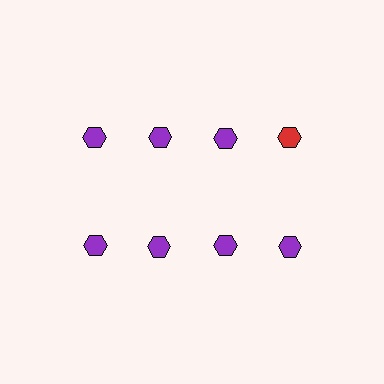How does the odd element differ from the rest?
It has a different color: red instead of purple.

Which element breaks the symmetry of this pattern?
The red hexagon in the top row, second from right column breaks the symmetry. All other shapes are purple hexagons.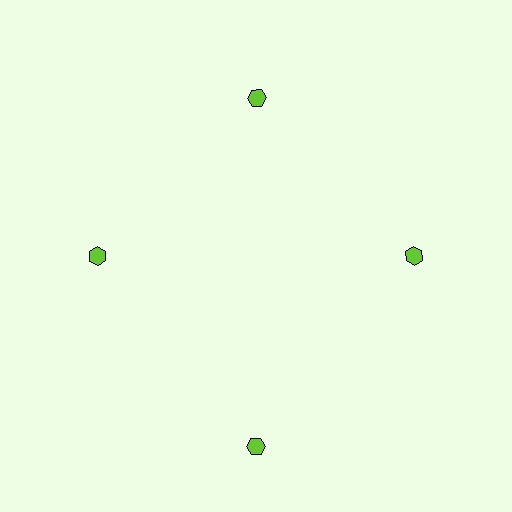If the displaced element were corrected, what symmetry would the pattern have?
It would have 4-fold rotational symmetry — the pattern would map onto itself every 90 degrees.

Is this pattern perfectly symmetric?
No. The 4 lime hexagons are arranged in a ring, but one element near the 6 o'clock position is pushed outward from the center, breaking the 4-fold rotational symmetry.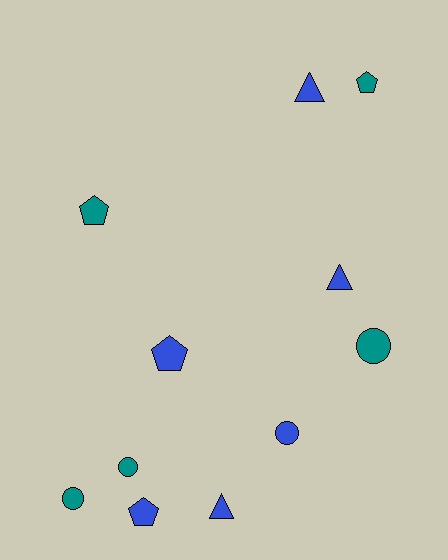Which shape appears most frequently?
Pentagon, with 4 objects.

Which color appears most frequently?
Blue, with 6 objects.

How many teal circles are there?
There are 3 teal circles.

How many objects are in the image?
There are 11 objects.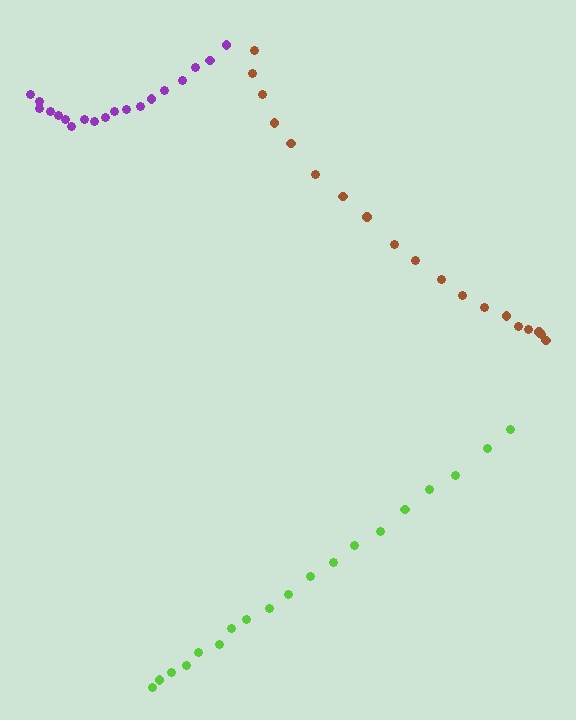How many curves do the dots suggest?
There are 3 distinct paths.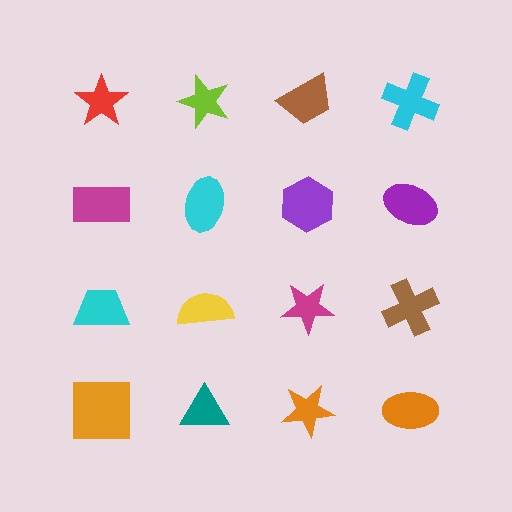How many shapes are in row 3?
4 shapes.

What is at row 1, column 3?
A brown trapezoid.